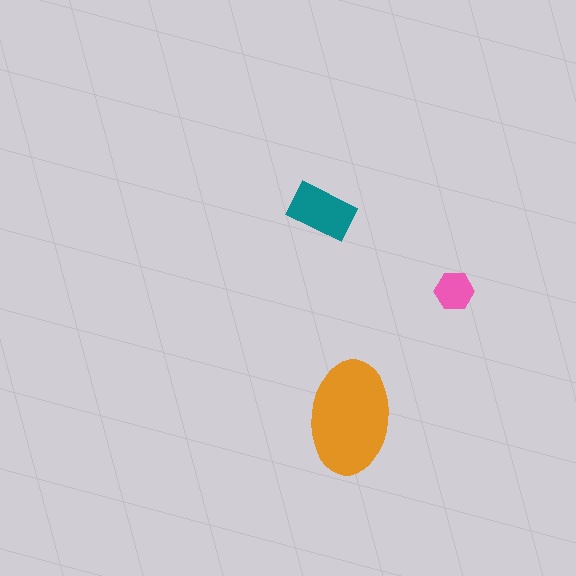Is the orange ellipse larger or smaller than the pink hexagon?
Larger.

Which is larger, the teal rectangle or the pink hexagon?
The teal rectangle.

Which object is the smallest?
The pink hexagon.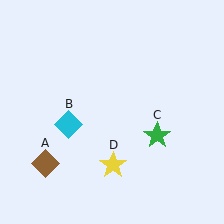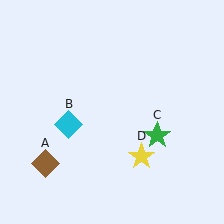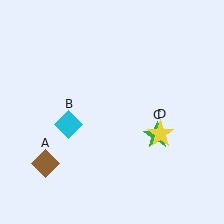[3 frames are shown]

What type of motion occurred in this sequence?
The yellow star (object D) rotated counterclockwise around the center of the scene.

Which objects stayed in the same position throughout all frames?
Brown diamond (object A) and cyan diamond (object B) and green star (object C) remained stationary.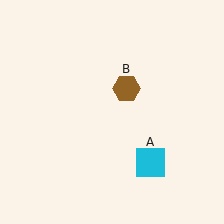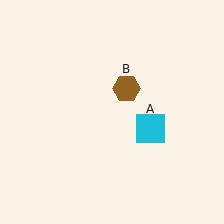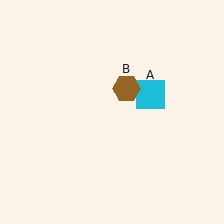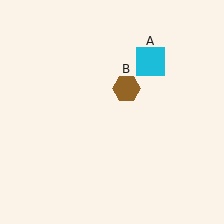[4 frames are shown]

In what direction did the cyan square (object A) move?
The cyan square (object A) moved up.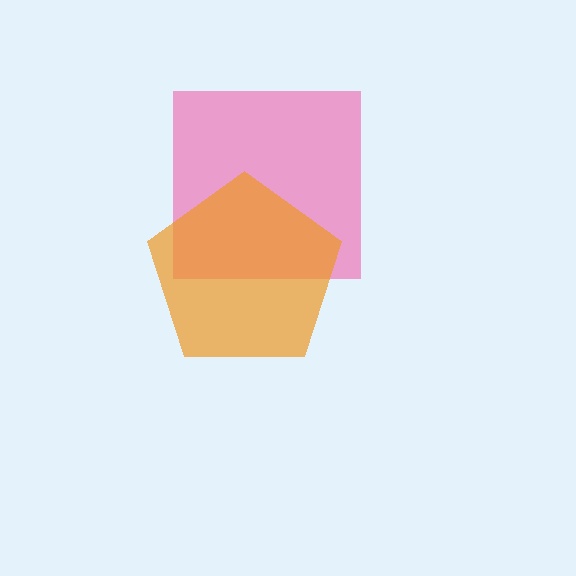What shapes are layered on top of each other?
The layered shapes are: a pink square, an orange pentagon.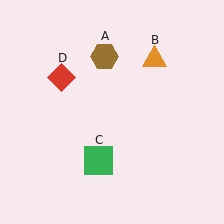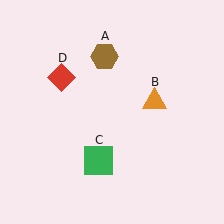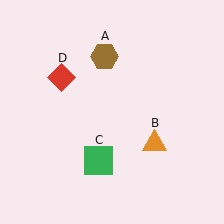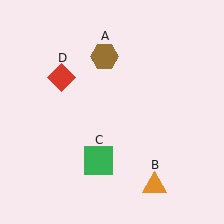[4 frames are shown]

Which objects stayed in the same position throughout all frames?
Brown hexagon (object A) and green square (object C) and red diamond (object D) remained stationary.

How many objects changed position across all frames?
1 object changed position: orange triangle (object B).